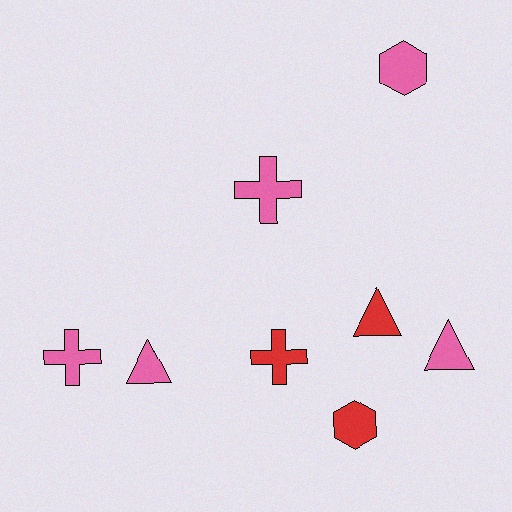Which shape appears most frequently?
Triangle, with 3 objects.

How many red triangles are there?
There is 1 red triangle.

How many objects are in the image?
There are 8 objects.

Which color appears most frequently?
Pink, with 5 objects.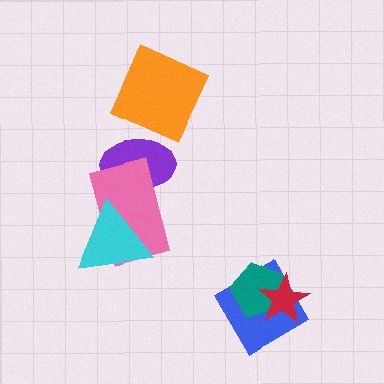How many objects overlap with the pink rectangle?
2 objects overlap with the pink rectangle.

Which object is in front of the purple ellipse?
The pink rectangle is in front of the purple ellipse.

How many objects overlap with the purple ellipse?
1 object overlaps with the purple ellipse.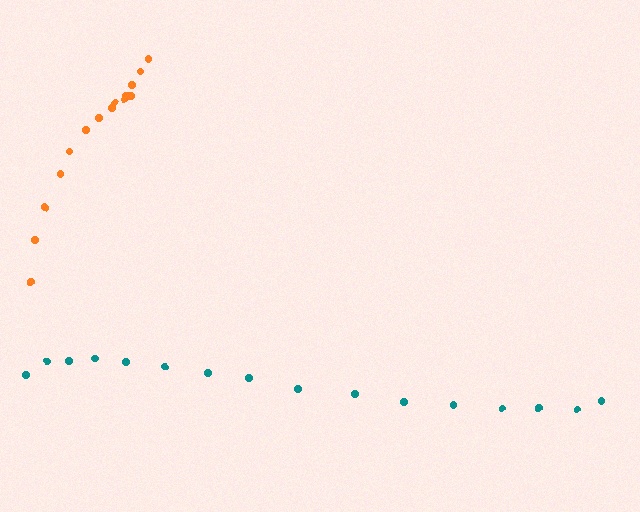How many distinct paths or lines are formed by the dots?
There are 2 distinct paths.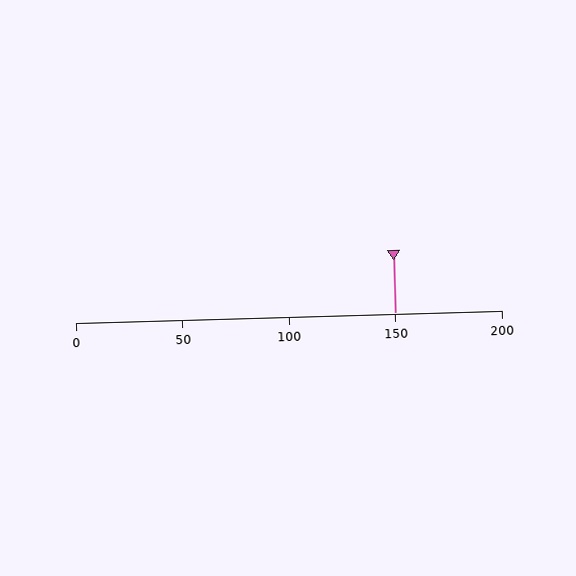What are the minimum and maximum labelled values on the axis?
The axis runs from 0 to 200.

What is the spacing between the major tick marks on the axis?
The major ticks are spaced 50 apart.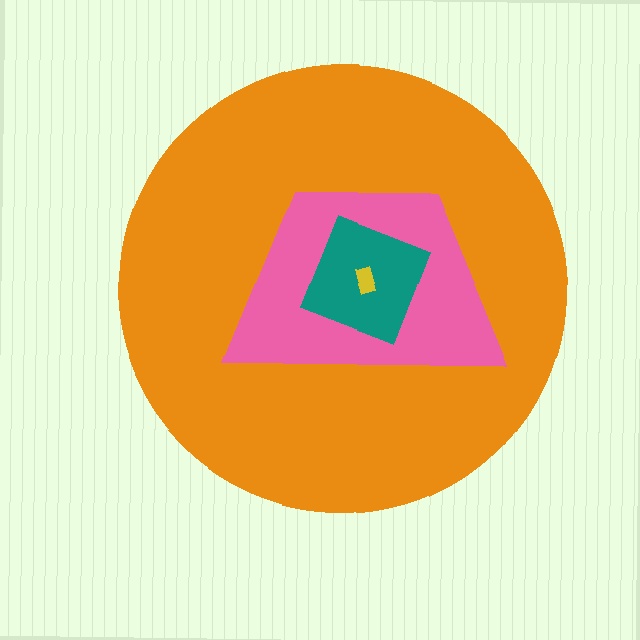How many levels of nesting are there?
4.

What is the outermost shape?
The orange circle.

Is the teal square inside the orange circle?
Yes.